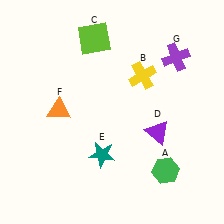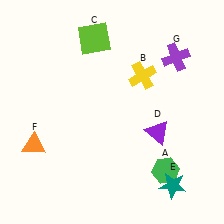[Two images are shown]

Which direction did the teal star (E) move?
The teal star (E) moved right.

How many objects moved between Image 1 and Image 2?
2 objects moved between the two images.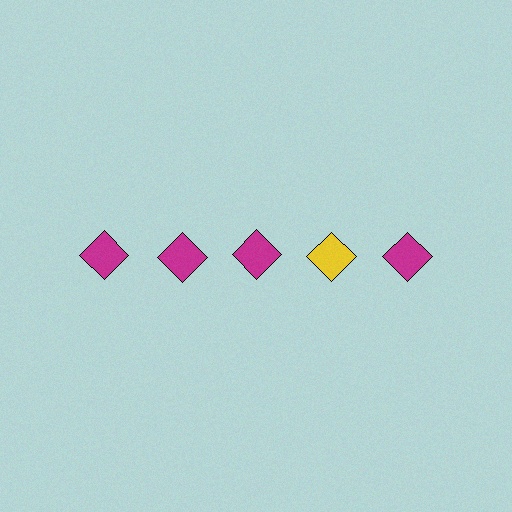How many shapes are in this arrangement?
There are 5 shapes arranged in a grid pattern.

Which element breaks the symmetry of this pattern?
The yellow diamond in the top row, second from right column breaks the symmetry. All other shapes are magenta diamonds.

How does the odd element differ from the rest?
It has a different color: yellow instead of magenta.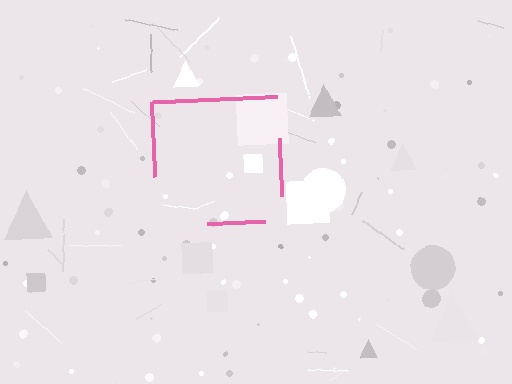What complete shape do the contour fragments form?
The contour fragments form a square.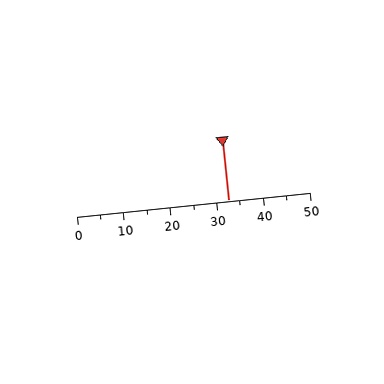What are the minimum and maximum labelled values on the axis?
The axis runs from 0 to 50.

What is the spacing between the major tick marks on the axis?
The major ticks are spaced 10 apart.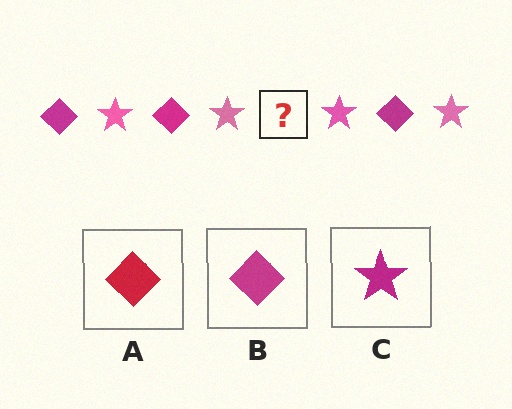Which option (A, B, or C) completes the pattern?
B.